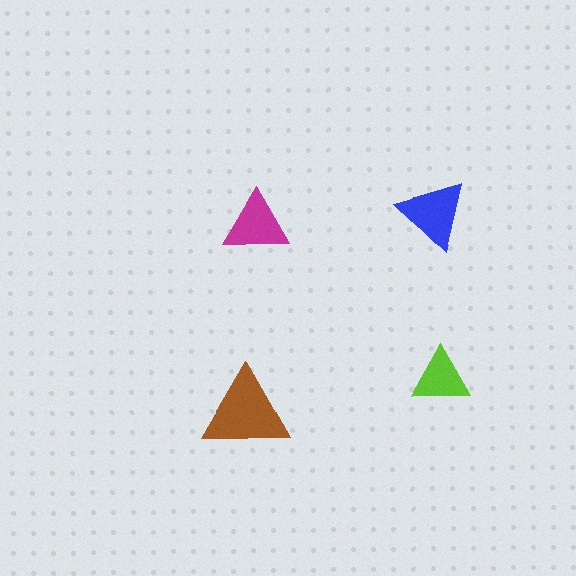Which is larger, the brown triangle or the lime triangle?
The brown one.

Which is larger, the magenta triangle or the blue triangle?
The blue one.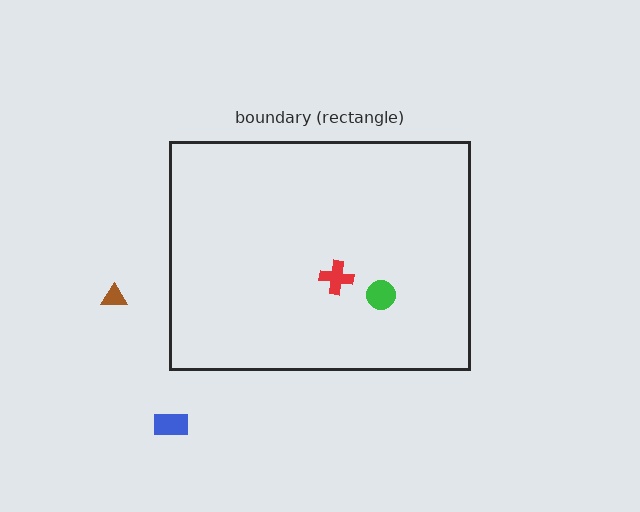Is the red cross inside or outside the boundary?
Inside.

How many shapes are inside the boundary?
2 inside, 2 outside.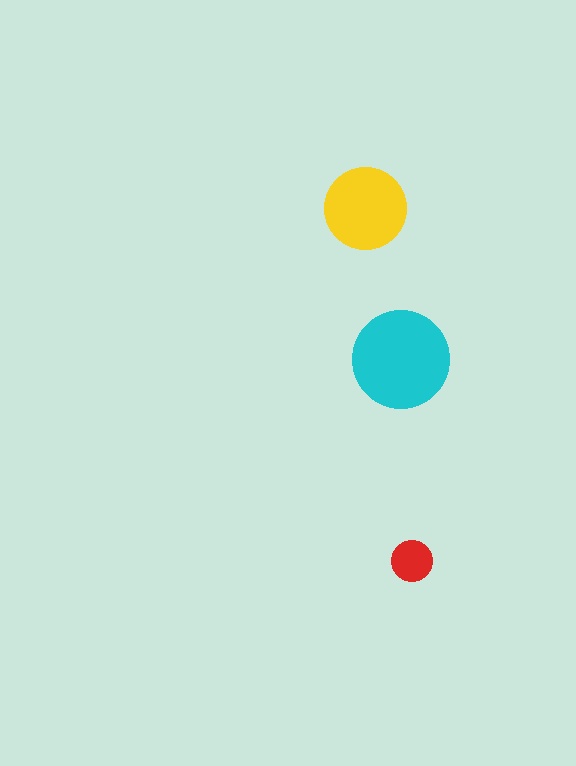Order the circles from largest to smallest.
the cyan one, the yellow one, the red one.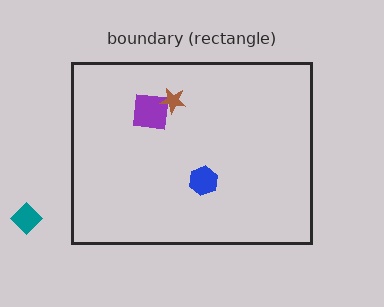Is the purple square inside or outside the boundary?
Inside.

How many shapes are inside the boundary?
3 inside, 1 outside.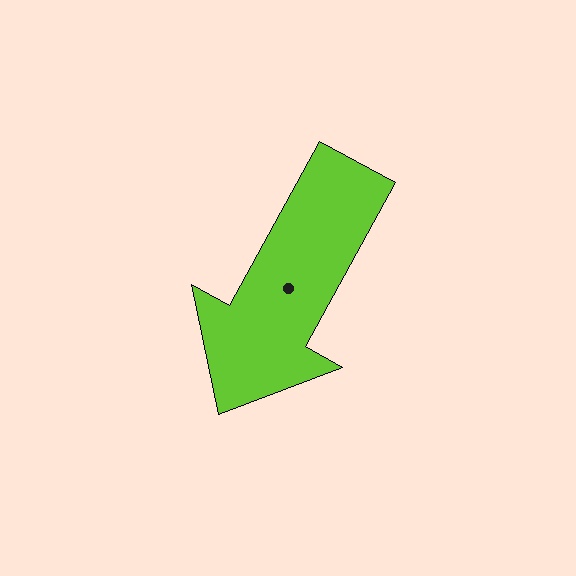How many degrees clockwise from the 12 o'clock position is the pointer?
Approximately 209 degrees.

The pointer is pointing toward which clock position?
Roughly 7 o'clock.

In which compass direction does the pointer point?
Southwest.